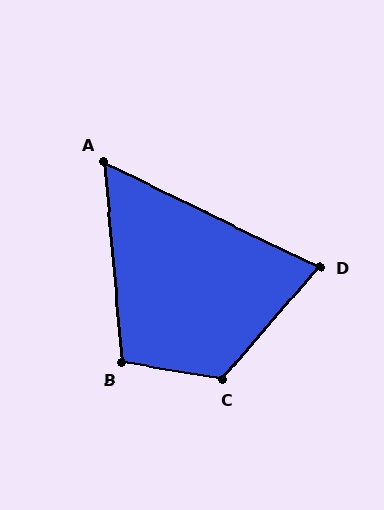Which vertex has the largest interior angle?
C, at approximately 121 degrees.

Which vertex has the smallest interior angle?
A, at approximately 59 degrees.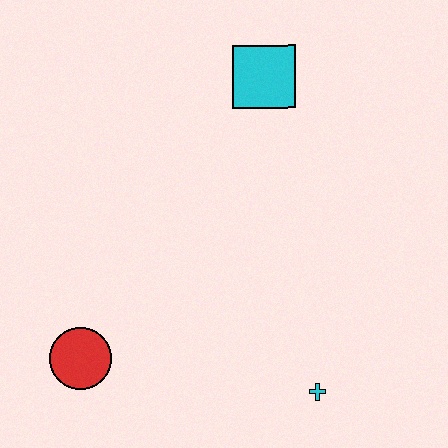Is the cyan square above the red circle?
Yes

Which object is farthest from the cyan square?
The red circle is farthest from the cyan square.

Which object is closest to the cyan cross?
The red circle is closest to the cyan cross.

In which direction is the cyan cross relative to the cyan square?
The cyan cross is below the cyan square.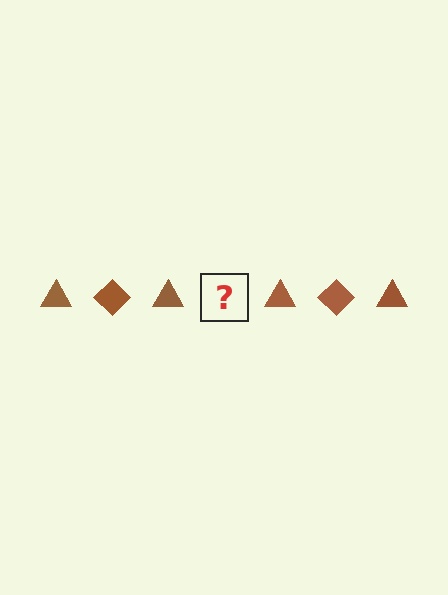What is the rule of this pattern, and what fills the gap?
The rule is that the pattern cycles through triangle, diamond shapes in brown. The gap should be filled with a brown diamond.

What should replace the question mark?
The question mark should be replaced with a brown diamond.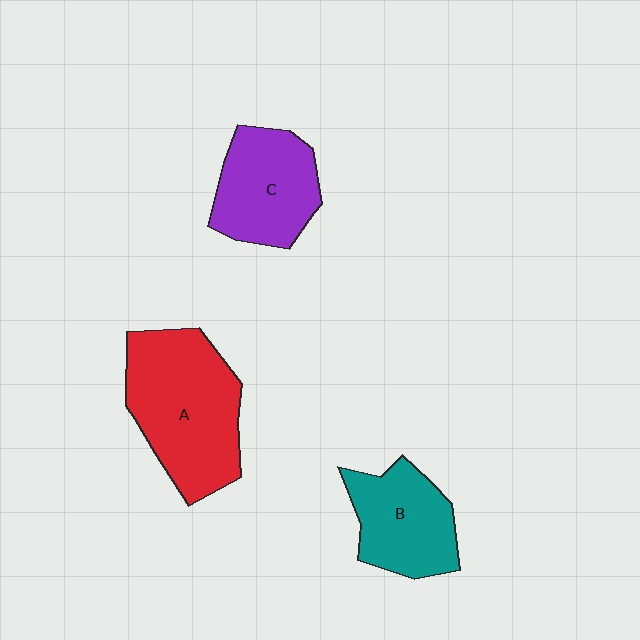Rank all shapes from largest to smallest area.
From largest to smallest: A (red), C (purple), B (teal).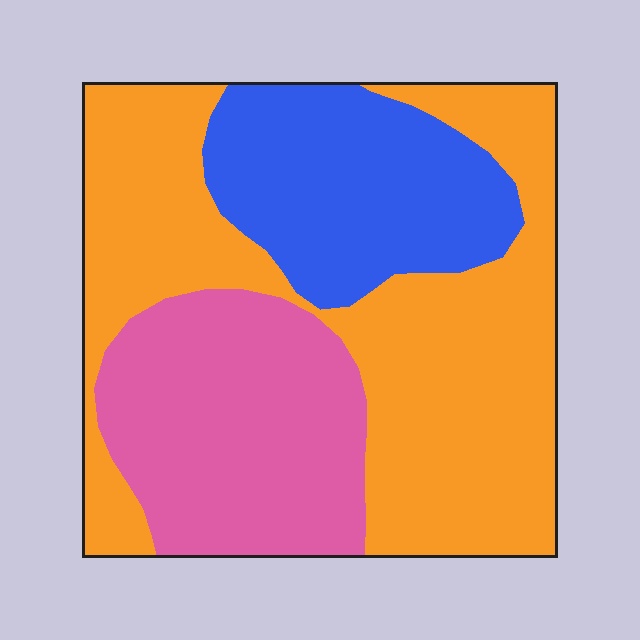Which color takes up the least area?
Blue, at roughly 25%.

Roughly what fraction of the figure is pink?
Pink takes up about one quarter (1/4) of the figure.